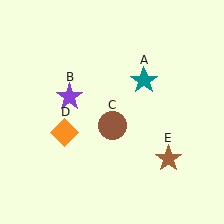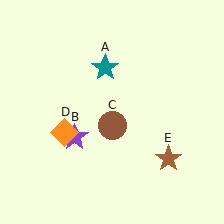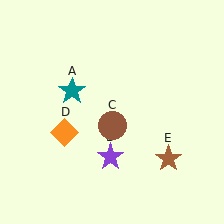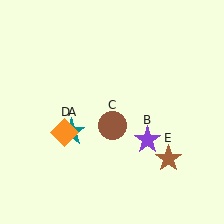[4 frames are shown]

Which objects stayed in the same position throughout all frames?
Brown circle (object C) and orange diamond (object D) and brown star (object E) remained stationary.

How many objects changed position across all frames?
2 objects changed position: teal star (object A), purple star (object B).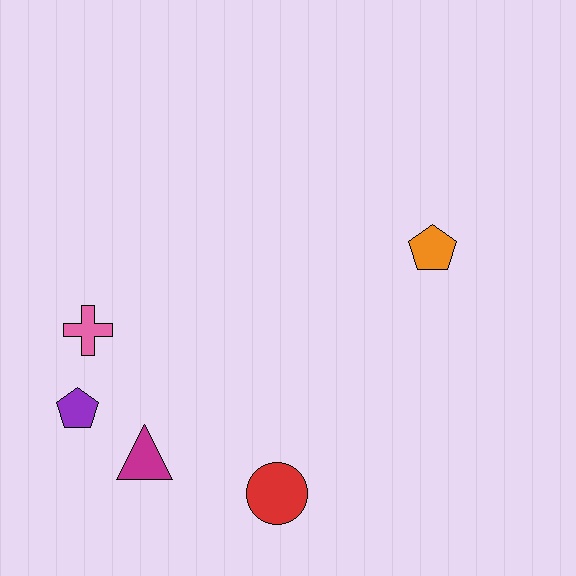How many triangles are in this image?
There is 1 triangle.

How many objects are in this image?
There are 5 objects.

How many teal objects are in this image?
There are no teal objects.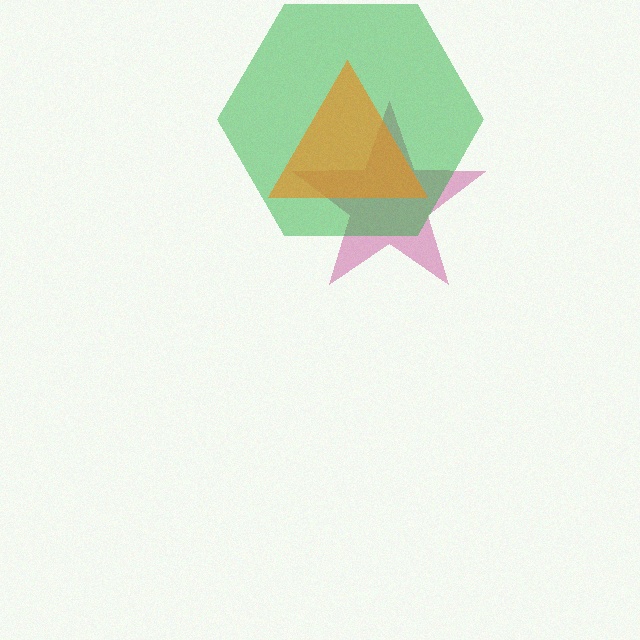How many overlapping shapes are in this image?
There are 3 overlapping shapes in the image.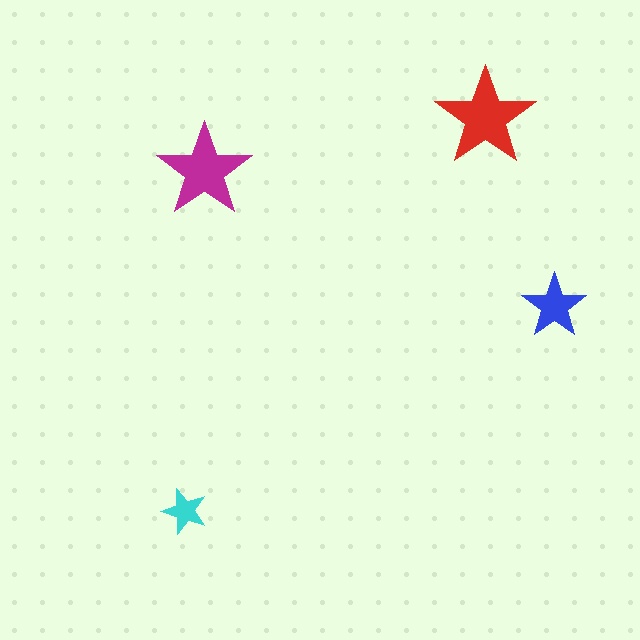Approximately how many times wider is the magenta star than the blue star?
About 1.5 times wider.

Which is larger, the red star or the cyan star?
The red one.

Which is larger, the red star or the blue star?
The red one.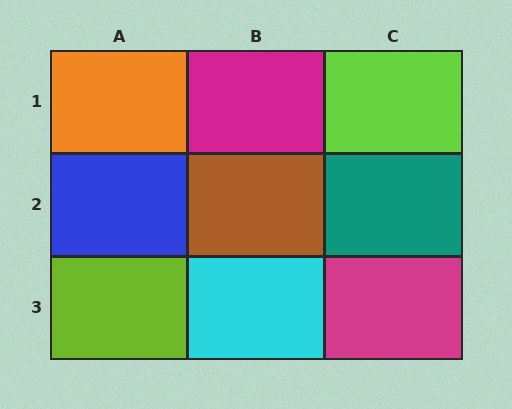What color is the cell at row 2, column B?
Brown.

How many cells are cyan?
1 cell is cyan.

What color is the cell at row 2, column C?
Teal.